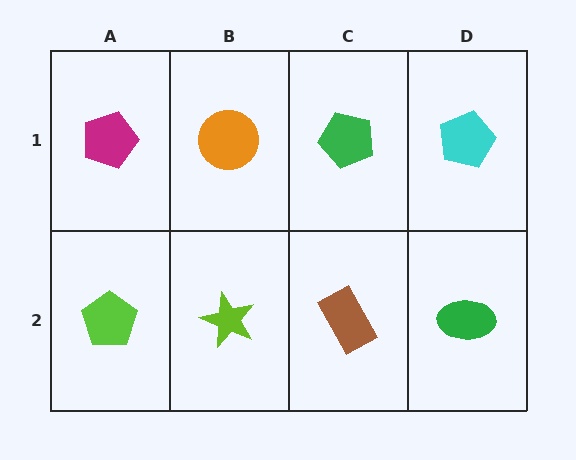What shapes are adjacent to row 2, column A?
A magenta pentagon (row 1, column A), a lime star (row 2, column B).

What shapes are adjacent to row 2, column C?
A green pentagon (row 1, column C), a lime star (row 2, column B), a green ellipse (row 2, column D).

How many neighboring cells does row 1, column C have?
3.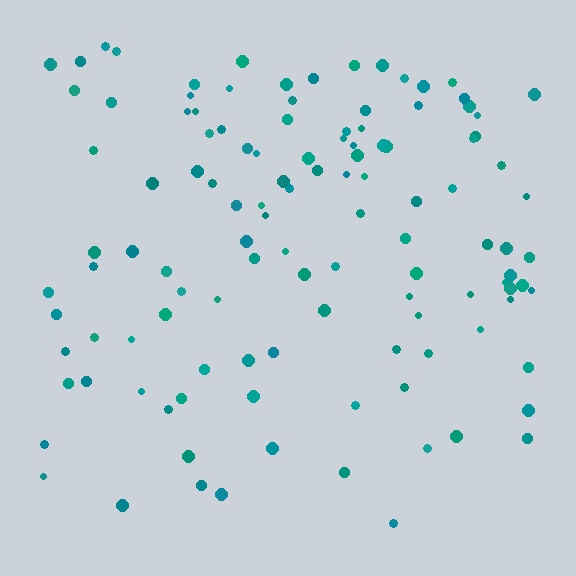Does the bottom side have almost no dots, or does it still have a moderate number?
Still a moderate number, just noticeably fewer than the top.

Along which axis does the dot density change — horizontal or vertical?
Vertical.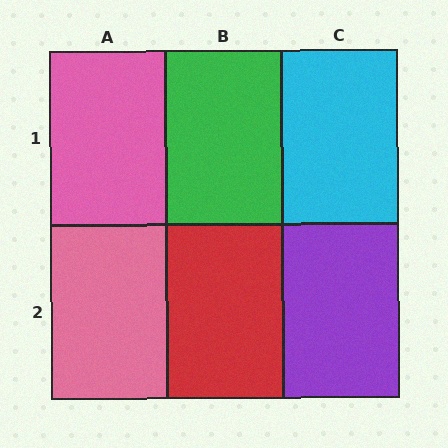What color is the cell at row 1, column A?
Pink.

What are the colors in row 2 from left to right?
Pink, red, purple.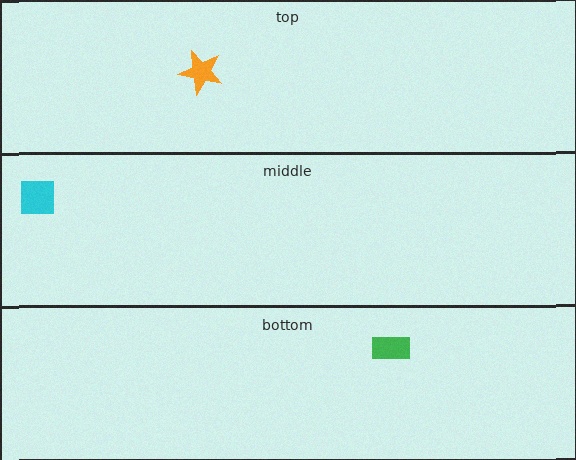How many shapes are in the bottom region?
1.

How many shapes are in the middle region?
1.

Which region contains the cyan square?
The middle region.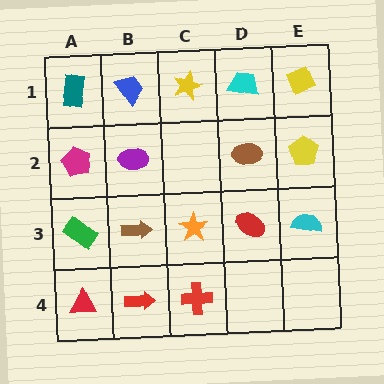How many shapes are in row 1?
5 shapes.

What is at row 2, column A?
A magenta pentagon.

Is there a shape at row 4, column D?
No, that cell is empty.